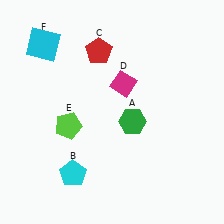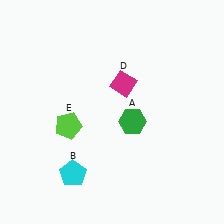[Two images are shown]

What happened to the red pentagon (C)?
The red pentagon (C) was removed in Image 2. It was in the top-left area of Image 1.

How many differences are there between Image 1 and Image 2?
There are 2 differences between the two images.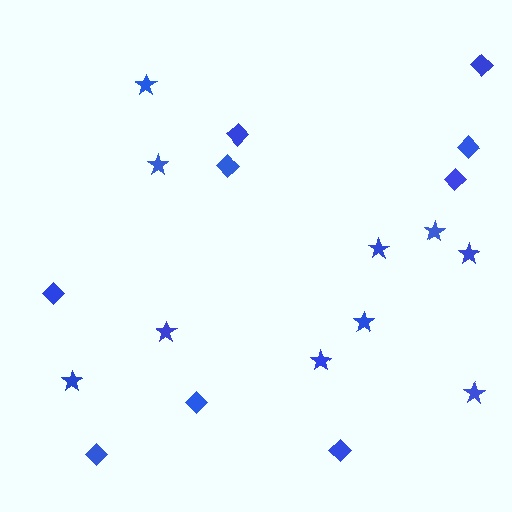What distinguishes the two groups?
There are 2 groups: one group of stars (10) and one group of diamonds (9).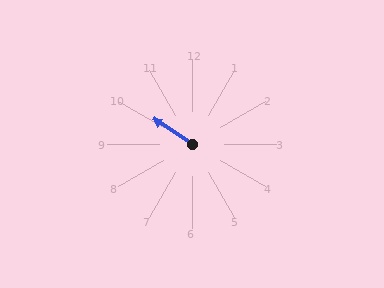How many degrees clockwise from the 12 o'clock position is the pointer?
Approximately 303 degrees.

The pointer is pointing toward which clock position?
Roughly 10 o'clock.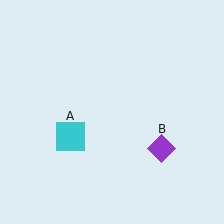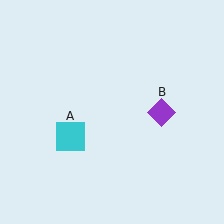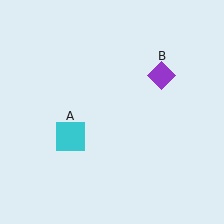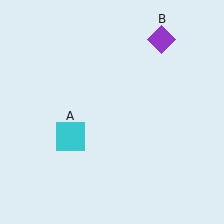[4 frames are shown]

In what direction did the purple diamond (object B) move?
The purple diamond (object B) moved up.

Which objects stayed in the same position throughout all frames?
Cyan square (object A) remained stationary.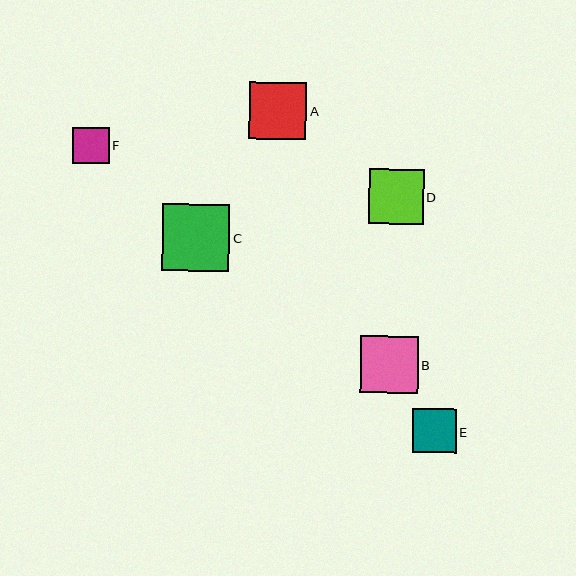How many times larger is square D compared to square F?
Square D is approximately 1.5 times the size of square F.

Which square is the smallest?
Square F is the smallest with a size of approximately 36 pixels.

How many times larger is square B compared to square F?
Square B is approximately 1.6 times the size of square F.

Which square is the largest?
Square C is the largest with a size of approximately 67 pixels.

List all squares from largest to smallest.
From largest to smallest: C, B, A, D, E, F.